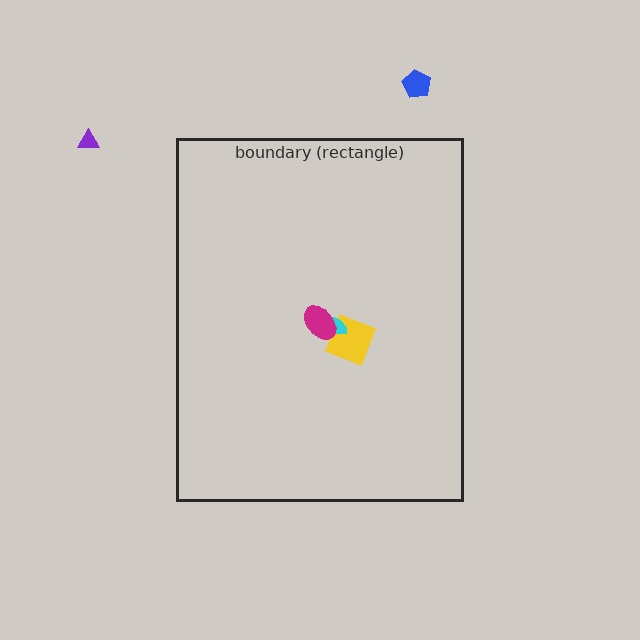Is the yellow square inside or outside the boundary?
Inside.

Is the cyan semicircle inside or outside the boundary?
Inside.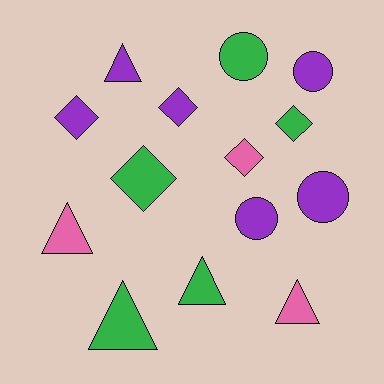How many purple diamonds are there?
There are 2 purple diamonds.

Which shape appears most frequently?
Triangle, with 5 objects.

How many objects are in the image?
There are 14 objects.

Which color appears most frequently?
Purple, with 6 objects.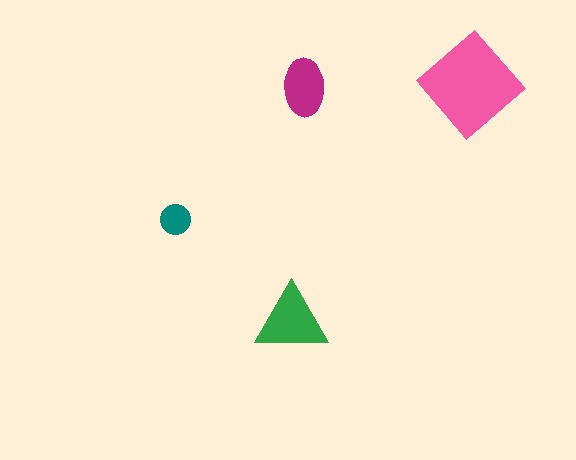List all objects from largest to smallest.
The pink diamond, the green triangle, the magenta ellipse, the teal circle.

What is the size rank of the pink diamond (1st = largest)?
1st.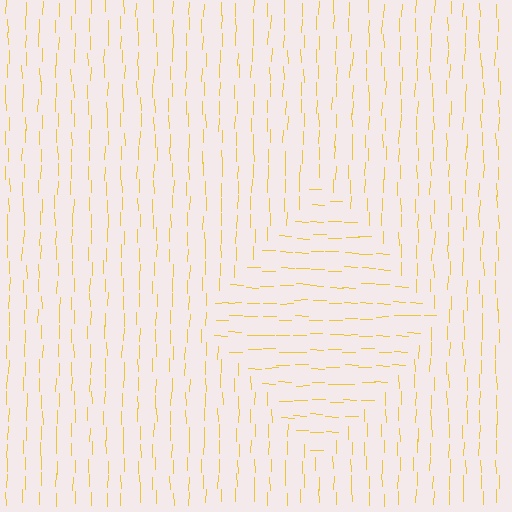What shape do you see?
I see a diamond.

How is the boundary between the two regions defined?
The boundary is defined purely by a change in line orientation (approximately 89 degrees difference). All lines are the same color and thickness.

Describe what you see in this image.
The image is filled with small yellow line segments. A diamond region in the image has lines oriented differently from the surrounding lines, creating a visible texture boundary.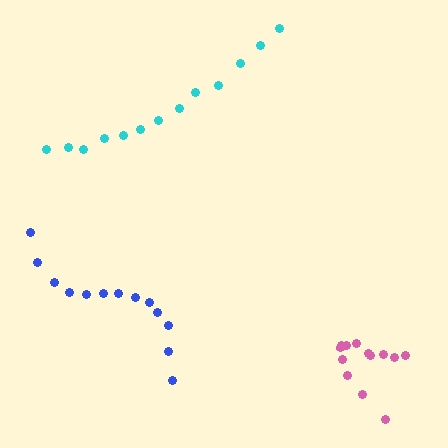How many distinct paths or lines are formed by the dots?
There are 3 distinct paths.